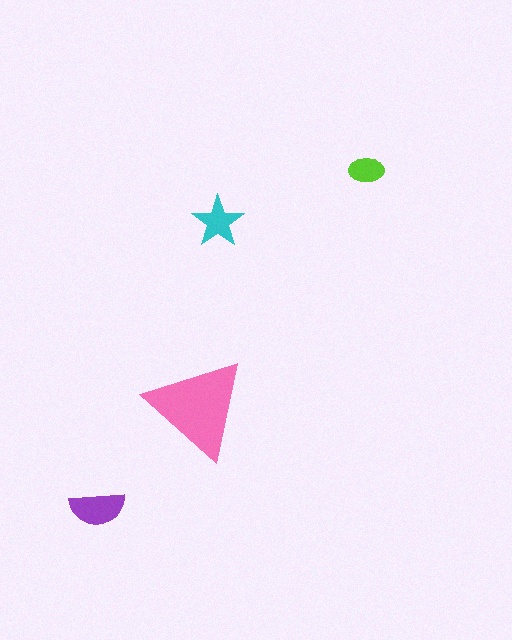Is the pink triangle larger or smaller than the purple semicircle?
Larger.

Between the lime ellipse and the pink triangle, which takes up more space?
The pink triangle.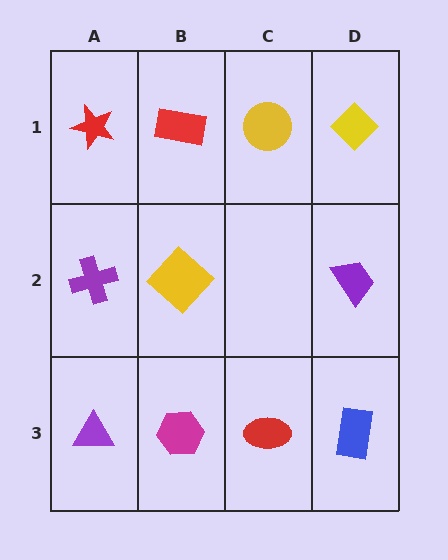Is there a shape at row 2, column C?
No, that cell is empty.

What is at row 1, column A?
A red star.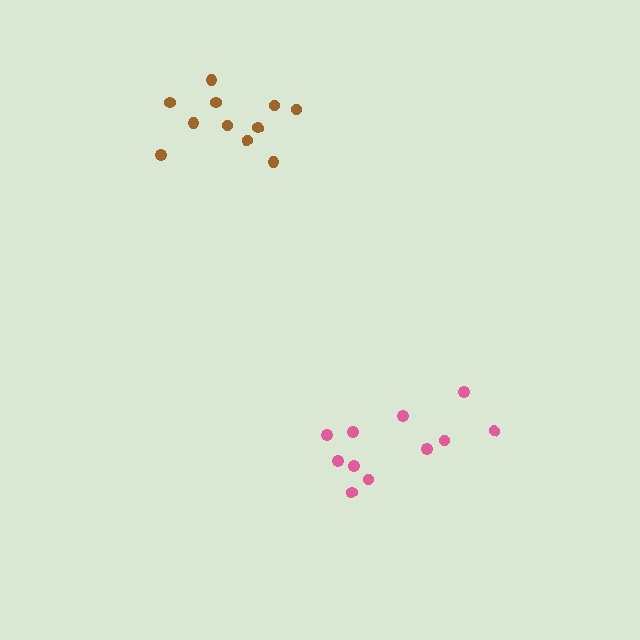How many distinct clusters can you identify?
There are 2 distinct clusters.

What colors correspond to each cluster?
The clusters are colored: pink, brown.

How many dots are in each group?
Group 1: 11 dots, Group 2: 11 dots (22 total).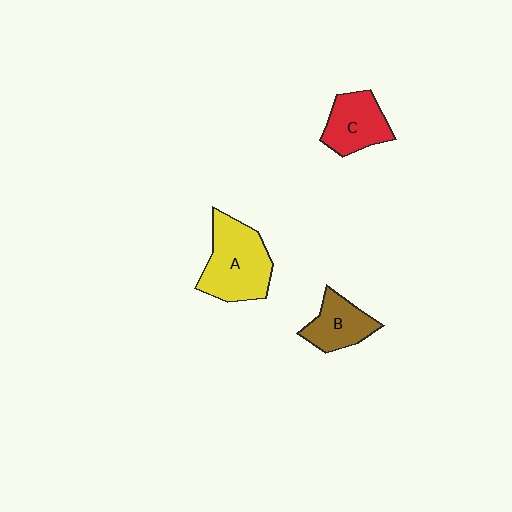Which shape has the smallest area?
Shape B (brown).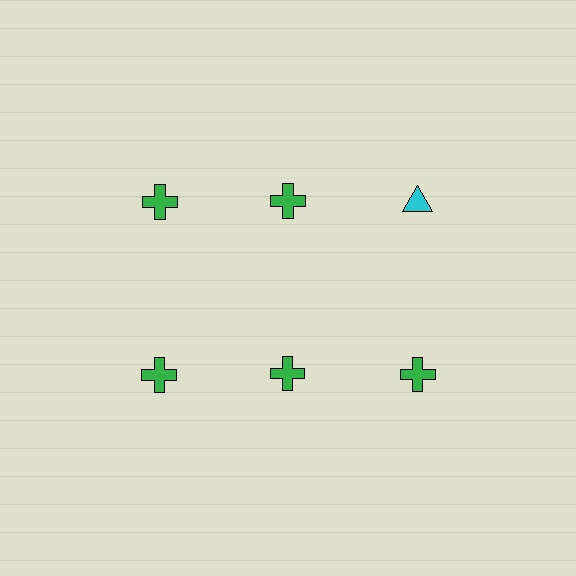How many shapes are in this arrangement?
There are 6 shapes arranged in a grid pattern.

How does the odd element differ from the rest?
It differs in both color (cyan instead of green) and shape (triangle instead of cross).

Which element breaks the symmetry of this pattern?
The cyan triangle in the top row, center column breaks the symmetry. All other shapes are green crosses.